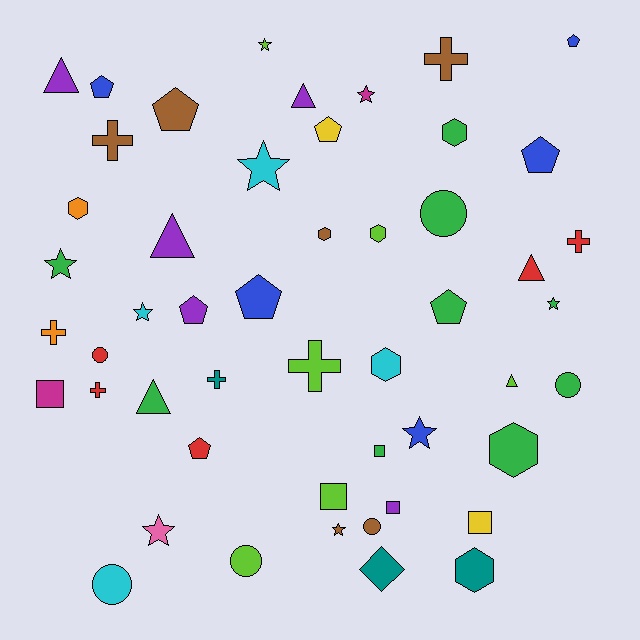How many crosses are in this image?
There are 7 crosses.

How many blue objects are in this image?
There are 5 blue objects.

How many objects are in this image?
There are 50 objects.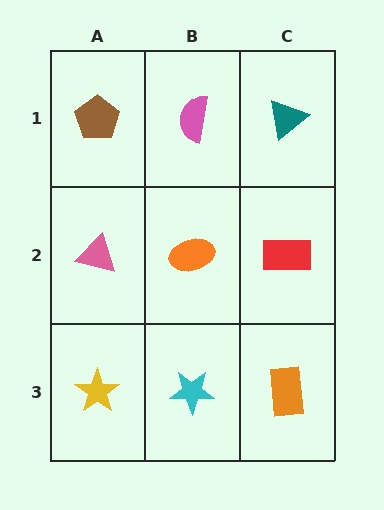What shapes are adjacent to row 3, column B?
An orange ellipse (row 2, column B), a yellow star (row 3, column A), an orange rectangle (row 3, column C).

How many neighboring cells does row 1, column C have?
2.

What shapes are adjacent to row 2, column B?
A pink semicircle (row 1, column B), a cyan star (row 3, column B), a pink triangle (row 2, column A), a red rectangle (row 2, column C).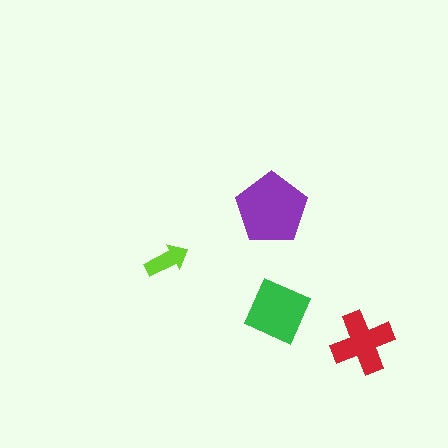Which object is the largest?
The purple pentagon.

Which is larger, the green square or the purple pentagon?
The purple pentagon.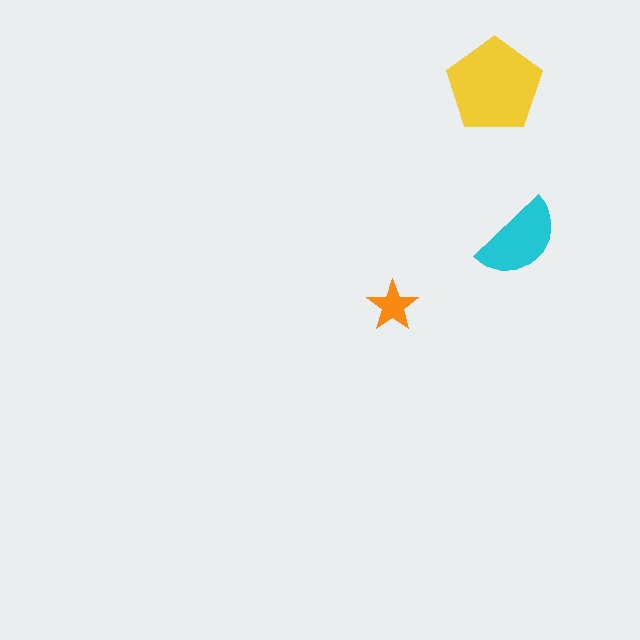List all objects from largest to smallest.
The yellow pentagon, the cyan semicircle, the orange star.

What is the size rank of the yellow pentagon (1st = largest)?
1st.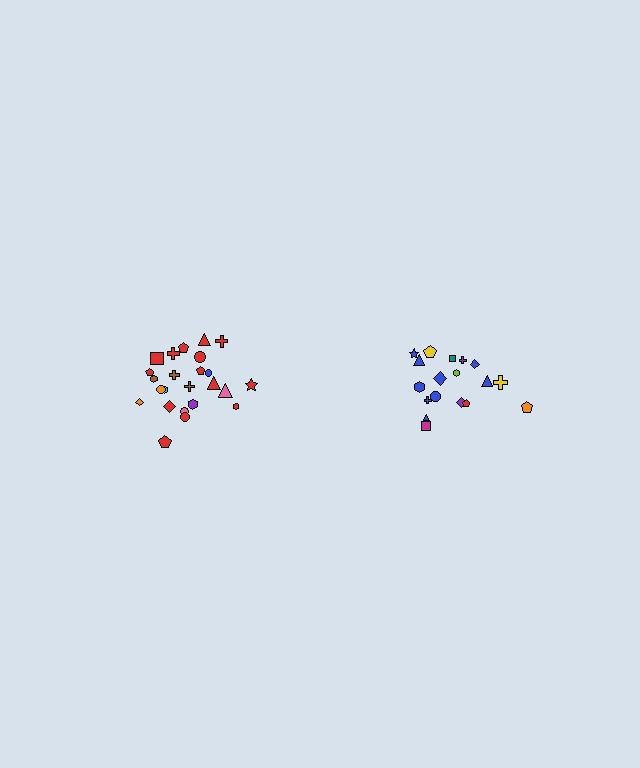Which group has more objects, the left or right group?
The left group.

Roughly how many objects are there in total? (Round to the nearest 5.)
Roughly 45 objects in total.